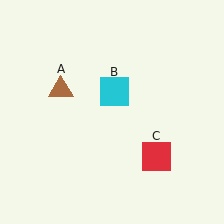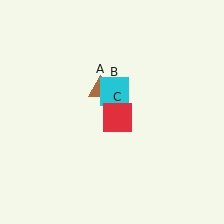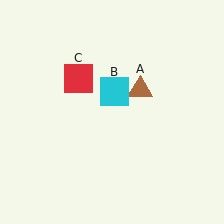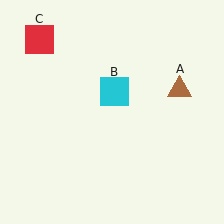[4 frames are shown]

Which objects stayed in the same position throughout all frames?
Cyan square (object B) remained stationary.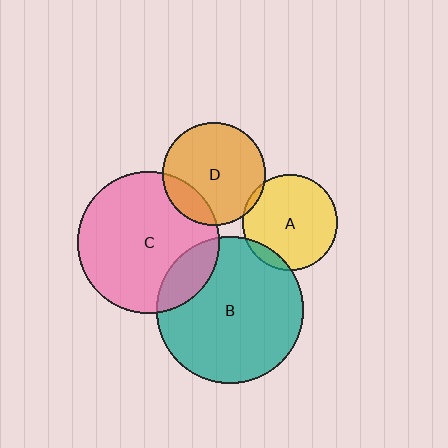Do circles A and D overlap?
Yes.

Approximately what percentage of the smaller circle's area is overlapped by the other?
Approximately 5%.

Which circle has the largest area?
Circle B (teal).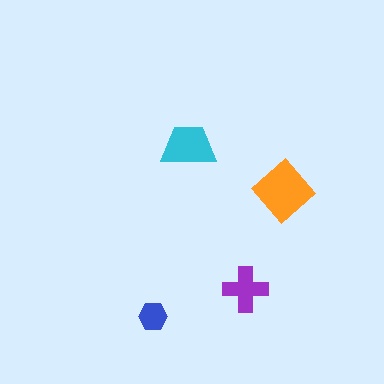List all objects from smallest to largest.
The blue hexagon, the purple cross, the cyan trapezoid, the orange diamond.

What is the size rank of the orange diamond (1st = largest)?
1st.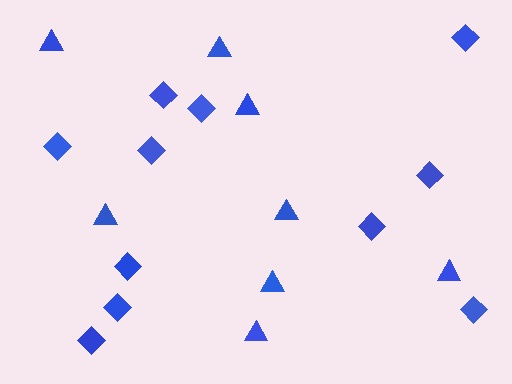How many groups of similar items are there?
There are 2 groups: one group of triangles (8) and one group of diamonds (11).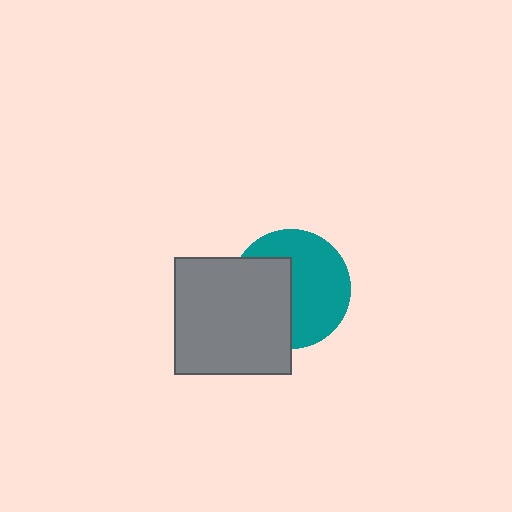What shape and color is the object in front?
The object in front is a gray square.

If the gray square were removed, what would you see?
You would see the complete teal circle.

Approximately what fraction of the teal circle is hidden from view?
Roughly 41% of the teal circle is hidden behind the gray square.